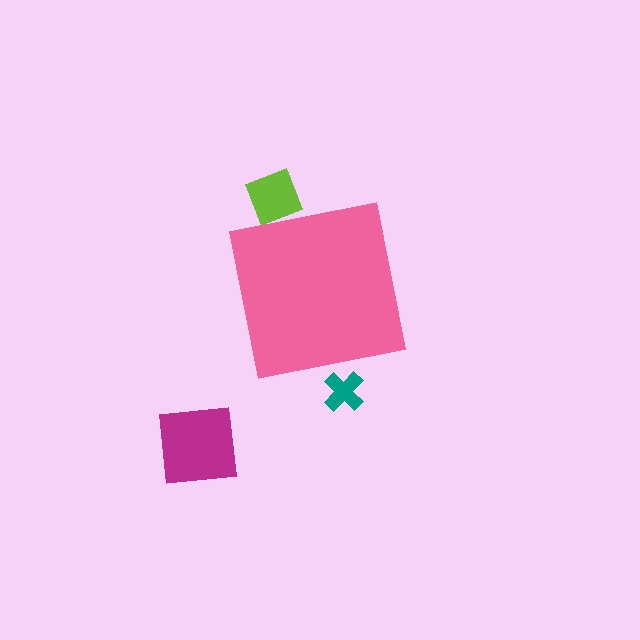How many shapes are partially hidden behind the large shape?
2 shapes are partially hidden.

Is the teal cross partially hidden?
Yes, the teal cross is partially hidden behind the pink square.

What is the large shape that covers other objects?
A pink square.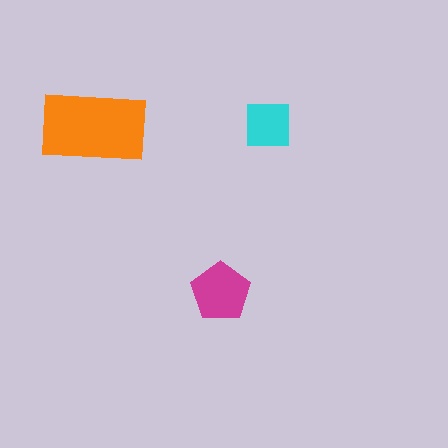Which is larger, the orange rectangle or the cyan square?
The orange rectangle.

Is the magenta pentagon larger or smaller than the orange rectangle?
Smaller.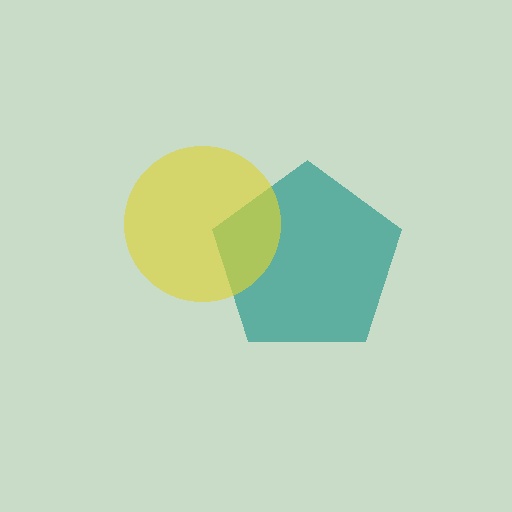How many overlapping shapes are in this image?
There are 2 overlapping shapes in the image.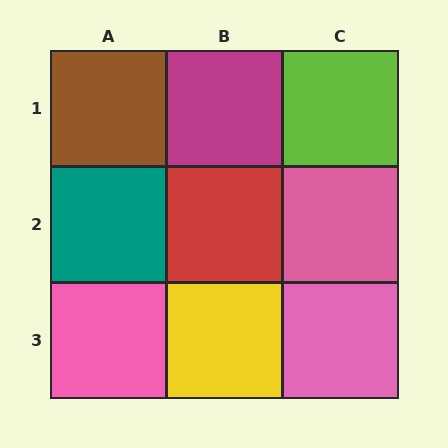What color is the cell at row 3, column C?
Pink.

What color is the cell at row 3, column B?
Yellow.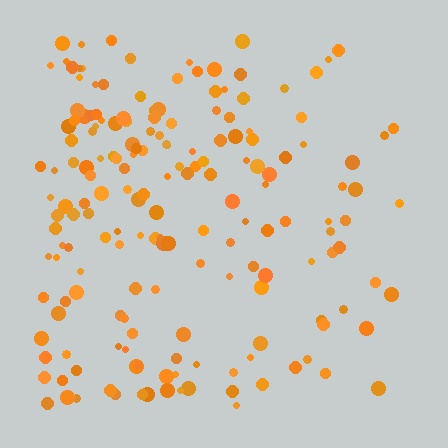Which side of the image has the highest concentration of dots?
The left.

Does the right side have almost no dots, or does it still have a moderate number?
Still a moderate number, just noticeably fewer than the left.